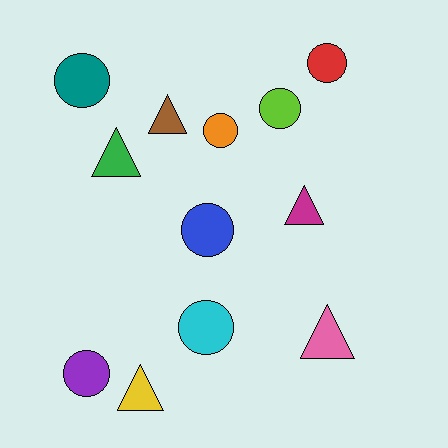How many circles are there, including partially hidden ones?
There are 7 circles.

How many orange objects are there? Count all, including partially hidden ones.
There is 1 orange object.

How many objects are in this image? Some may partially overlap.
There are 12 objects.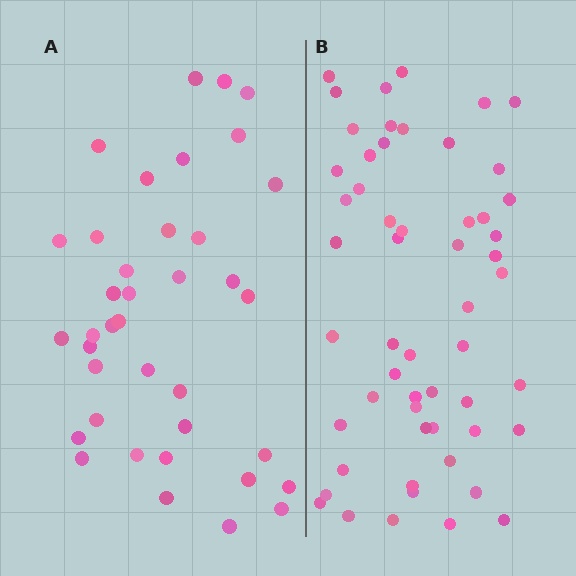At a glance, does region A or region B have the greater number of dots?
Region B (the right region) has more dots.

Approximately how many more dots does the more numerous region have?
Region B has approximately 15 more dots than region A.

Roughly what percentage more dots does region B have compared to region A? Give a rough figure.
About 45% more.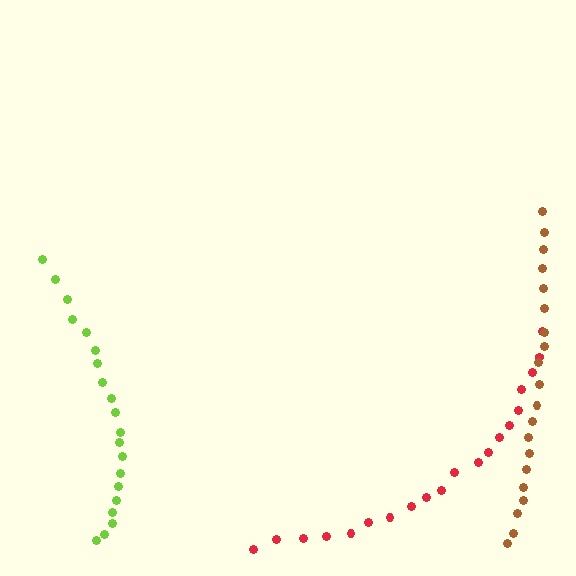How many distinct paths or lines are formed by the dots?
There are 3 distinct paths.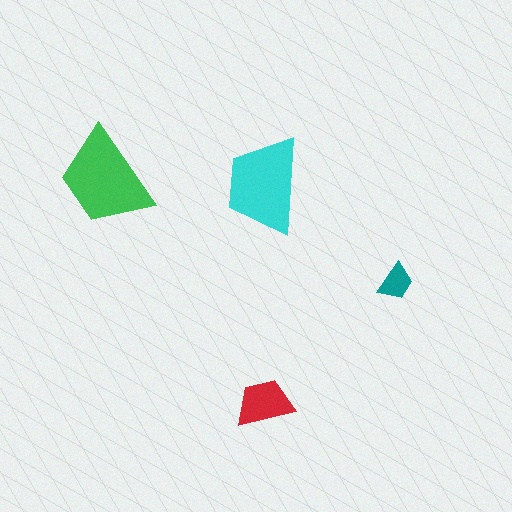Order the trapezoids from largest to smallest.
the green one, the cyan one, the red one, the teal one.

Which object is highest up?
The green trapezoid is topmost.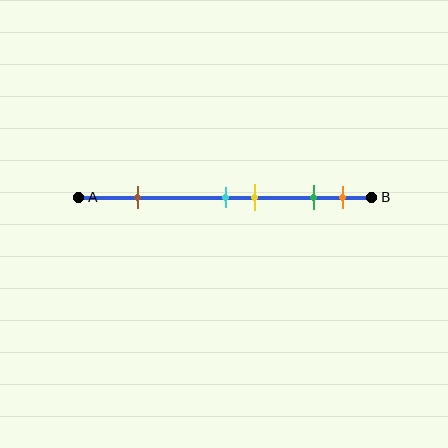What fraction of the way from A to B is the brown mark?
The brown mark is approximately 20% (0.2) of the way from A to B.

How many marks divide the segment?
There are 5 marks dividing the segment.